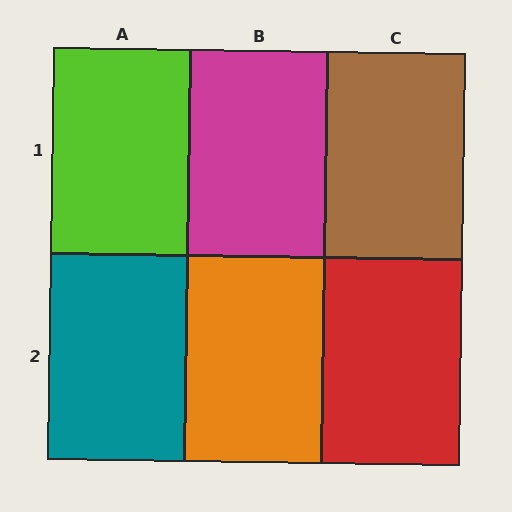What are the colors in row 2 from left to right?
Teal, orange, red.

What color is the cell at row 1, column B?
Magenta.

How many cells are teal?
1 cell is teal.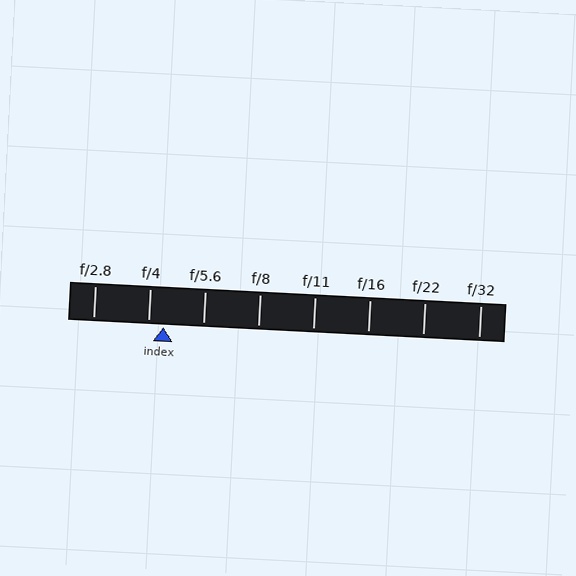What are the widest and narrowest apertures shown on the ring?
The widest aperture shown is f/2.8 and the narrowest is f/32.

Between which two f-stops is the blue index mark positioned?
The index mark is between f/4 and f/5.6.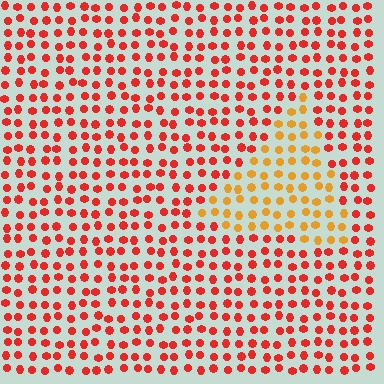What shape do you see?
I see a triangle.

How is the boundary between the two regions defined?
The boundary is defined purely by a slight shift in hue (about 37 degrees). Spacing, size, and orientation are identical on both sides.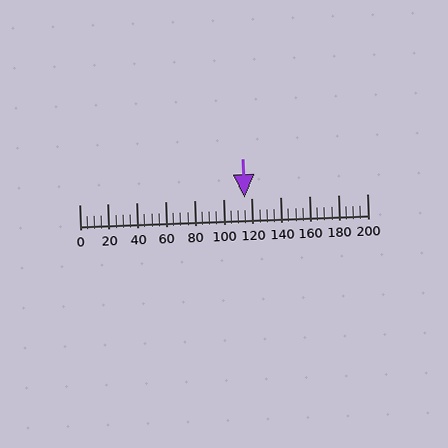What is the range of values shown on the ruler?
The ruler shows values from 0 to 200.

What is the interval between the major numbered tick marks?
The major tick marks are spaced 20 units apart.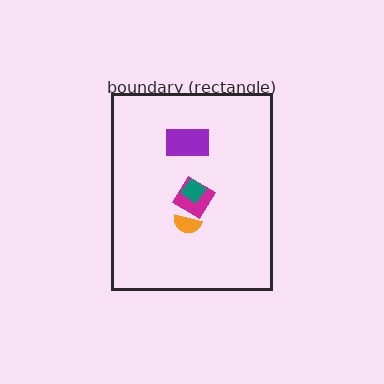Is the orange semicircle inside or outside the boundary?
Inside.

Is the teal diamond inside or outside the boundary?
Inside.